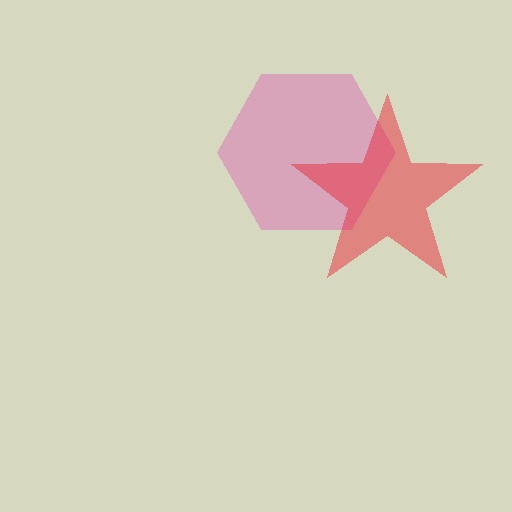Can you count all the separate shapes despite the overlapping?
Yes, there are 2 separate shapes.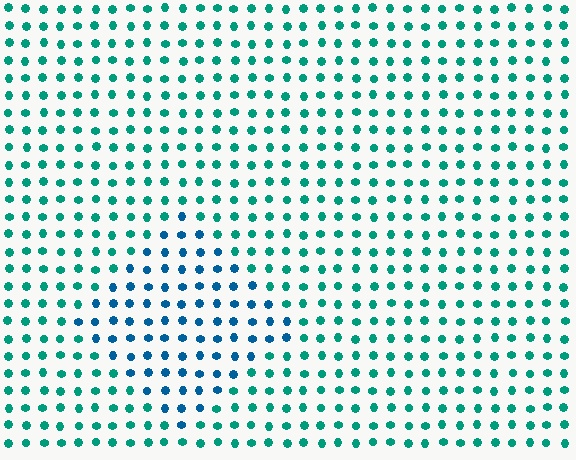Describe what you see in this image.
The image is filled with small teal elements in a uniform arrangement. A diamond-shaped region is visible where the elements are tinted to a slightly different hue, forming a subtle color boundary.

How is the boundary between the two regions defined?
The boundary is defined purely by a slight shift in hue (about 35 degrees). Spacing, size, and orientation are identical on both sides.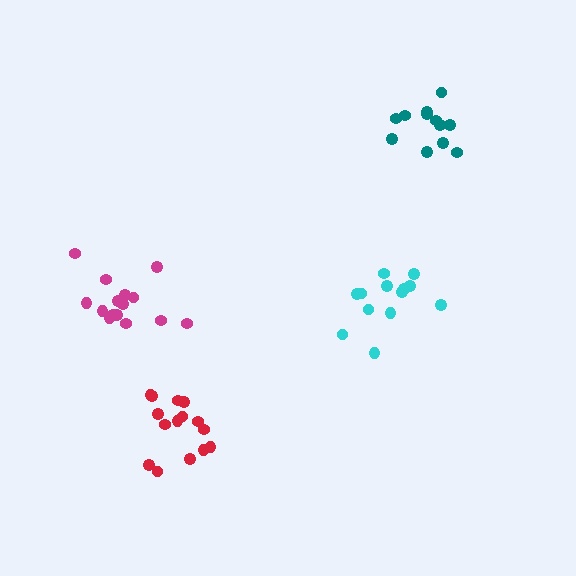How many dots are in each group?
Group 1: 15 dots, Group 2: 12 dots, Group 3: 15 dots, Group 4: 13 dots (55 total).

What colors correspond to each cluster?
The clusters are colored: red, teal, magenta, cyan.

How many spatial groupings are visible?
There are 4 spatial groupings.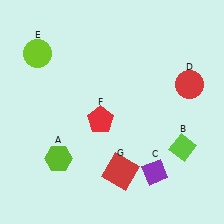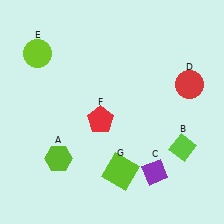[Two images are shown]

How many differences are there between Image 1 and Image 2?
There is 1 difference between the two images.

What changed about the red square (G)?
In Image 1, G is red. In Image 2, it changed to lime.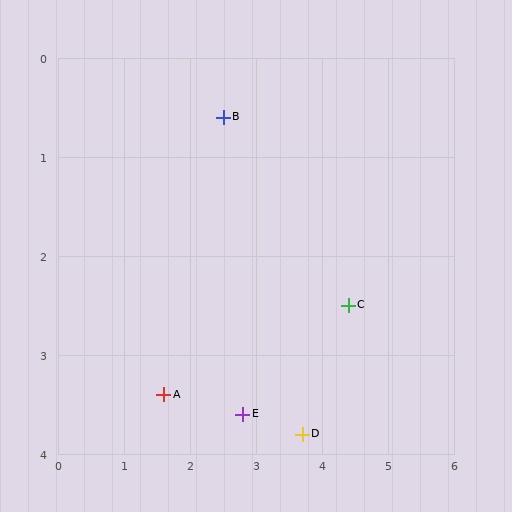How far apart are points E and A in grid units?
Points E and A are about 1.2 grid units apart.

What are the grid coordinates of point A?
Point A is at approximately (1.6, 3.4).